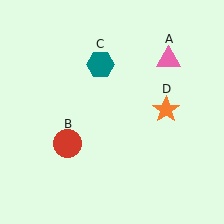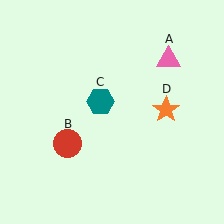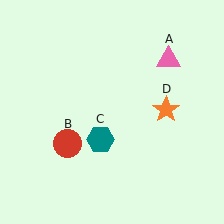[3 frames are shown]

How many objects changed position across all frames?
1 object changed position: teal hexagon (object C).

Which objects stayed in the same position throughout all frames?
Pink triangle (object A) and red circle (object B) and orange star (object D) remained stationary.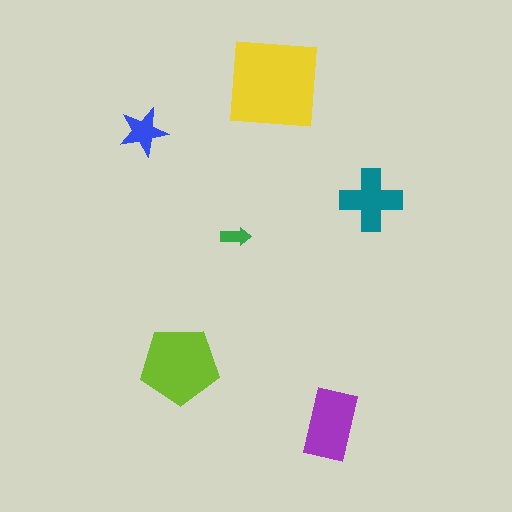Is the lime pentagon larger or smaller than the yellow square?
Smaller.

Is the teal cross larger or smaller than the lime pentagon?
Smaller.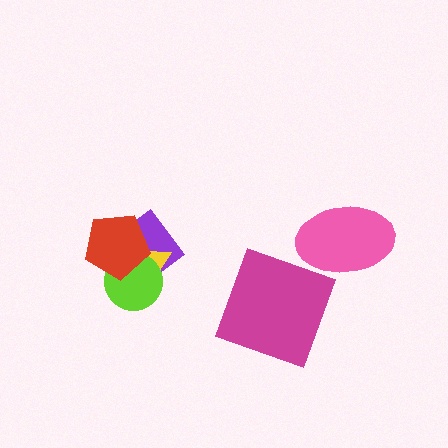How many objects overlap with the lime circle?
3 objects overlap with the lime circle.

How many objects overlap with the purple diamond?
3 objects overlap with the purple diamond.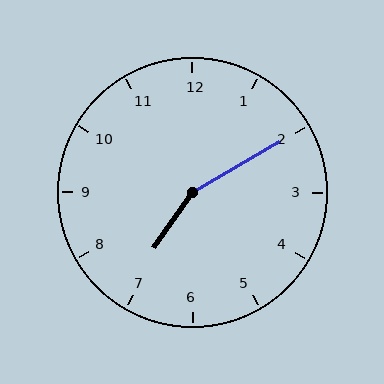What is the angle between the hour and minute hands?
Approximately 155 degrees.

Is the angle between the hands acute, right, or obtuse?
It is obtuse.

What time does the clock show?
7:10.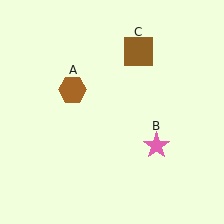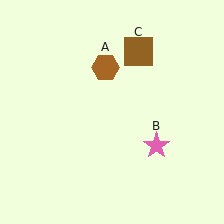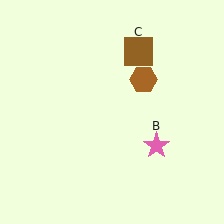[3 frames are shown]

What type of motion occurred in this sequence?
The brown hexagon (object A) rotated clockwise around the center of the scene.